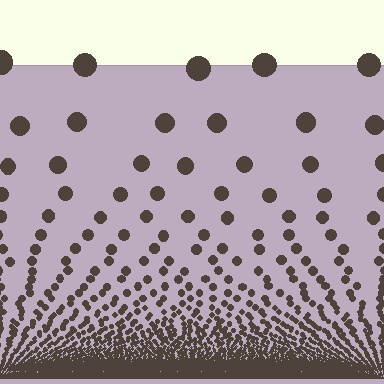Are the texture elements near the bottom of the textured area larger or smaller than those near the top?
Smaller. The gradient is inverted — elements near the bottom are smaller and denser.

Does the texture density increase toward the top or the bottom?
Density increases toward the bottom.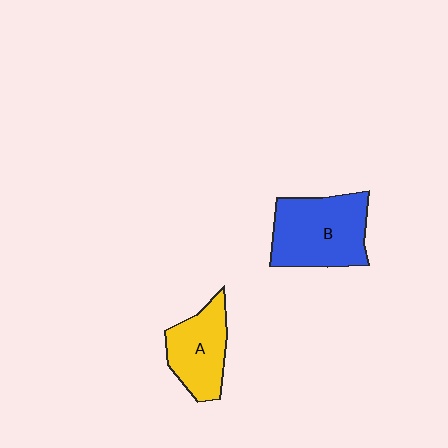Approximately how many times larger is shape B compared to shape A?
Approximately 1.4 times.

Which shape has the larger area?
Shape B (blue).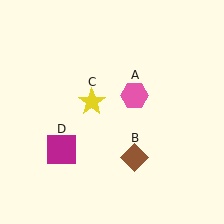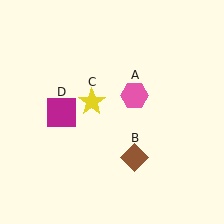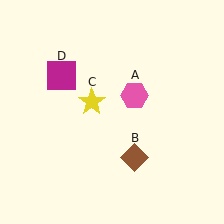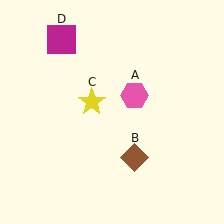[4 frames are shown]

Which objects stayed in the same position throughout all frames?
Pink hexagon (object A) and brown diamond (object B) and yellow star (object C) remained stationary.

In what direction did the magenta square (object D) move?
The magenta square (object D) moved up.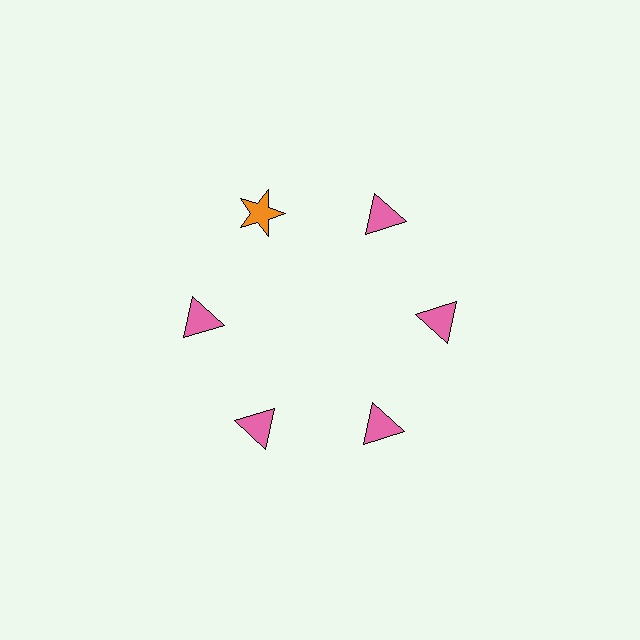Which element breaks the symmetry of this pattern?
The orange star at roughly the 11 o'clock position breaks the symmetry. All other shapes are pink triangles.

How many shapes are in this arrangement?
There are 6 shapes arranged in a ring pattern.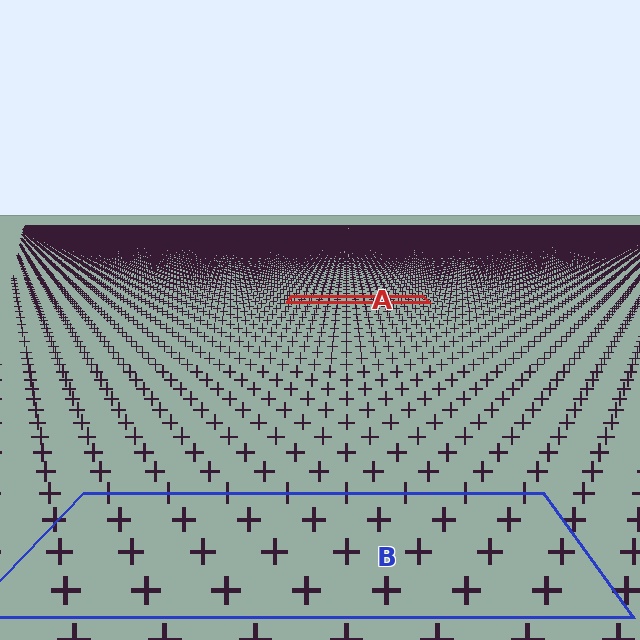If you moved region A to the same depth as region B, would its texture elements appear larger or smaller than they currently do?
They would appear larger. At a closer depth, the same texture elements are projected at a bigger on-screen size.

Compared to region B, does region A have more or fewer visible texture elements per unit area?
Region A has more texture elements per unit area — they are packed more densely because it is farther away.